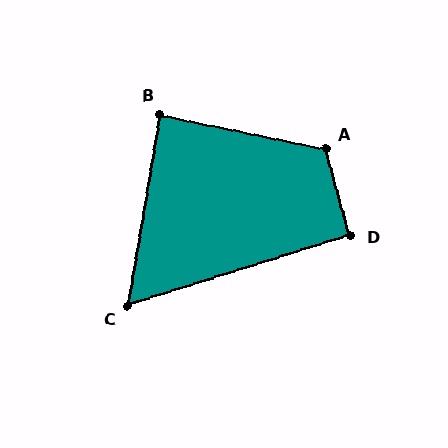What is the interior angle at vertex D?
Approximately 92 degrees (approximately right).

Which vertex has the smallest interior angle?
C, at approximately 63 degrees.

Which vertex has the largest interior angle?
A, at approximately 117 degrees.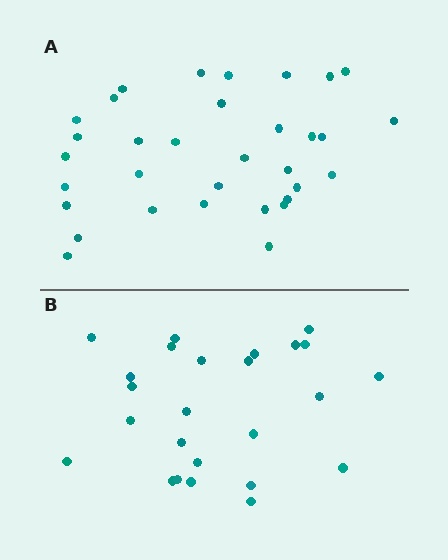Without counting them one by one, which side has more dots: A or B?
Region A (the top region) has more dots.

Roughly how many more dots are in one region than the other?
Region A has roughly 8 or so more dots than region B.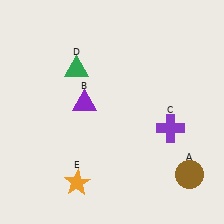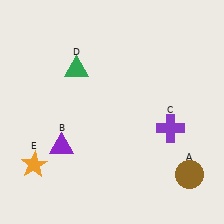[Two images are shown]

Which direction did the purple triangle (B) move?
The purple triangle (B) moved down.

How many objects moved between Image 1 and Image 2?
2 objects moved between the two images.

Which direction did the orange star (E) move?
The orange star (E) moved left.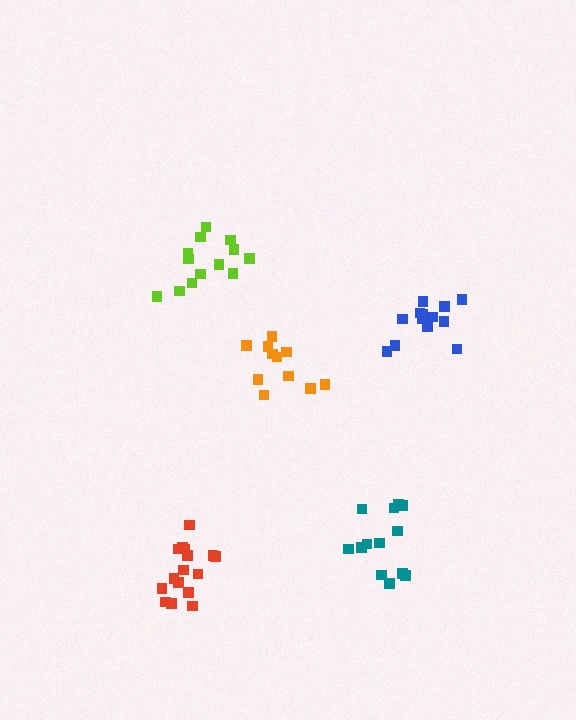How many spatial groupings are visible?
There are 5 spatial groupings.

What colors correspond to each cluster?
The clusters are colored: teal, red, orange, lime, blue.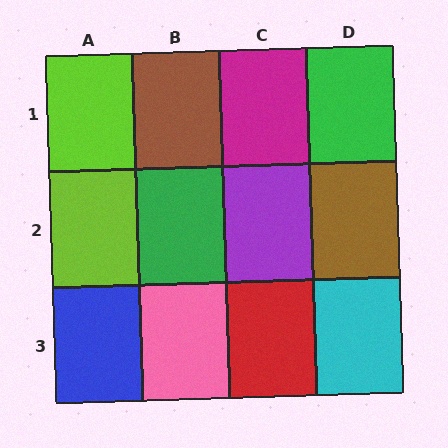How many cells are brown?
2 cells are brown.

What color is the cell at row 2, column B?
Green.